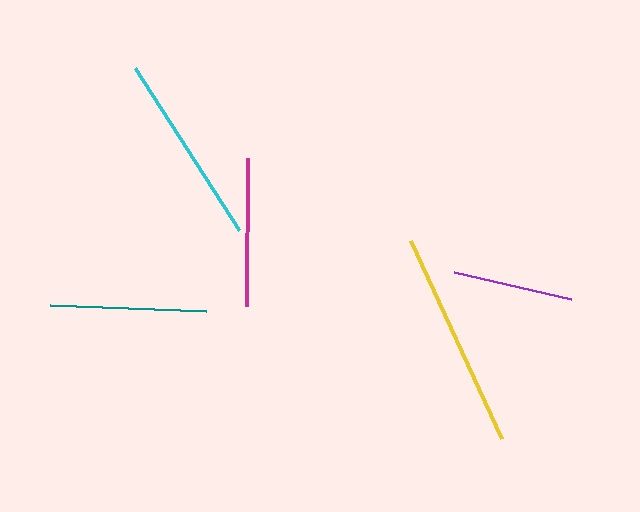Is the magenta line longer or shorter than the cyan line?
The cyan line is longer than the magenta line.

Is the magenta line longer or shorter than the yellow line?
The yellow line is longer than the magenta line.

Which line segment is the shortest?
The purple line is the shortest at approximately 120 pixels.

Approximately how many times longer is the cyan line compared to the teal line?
The cyan line is approximately 1.2 times the length of the teal line.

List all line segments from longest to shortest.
From longest to shortest: yellow, cyan, teal, magenta, purple.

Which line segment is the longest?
The yellow line is the longest at approximately 218 pixels.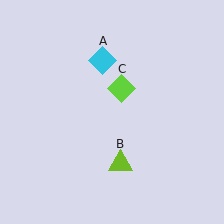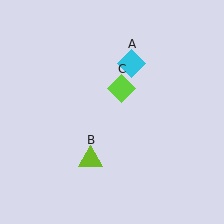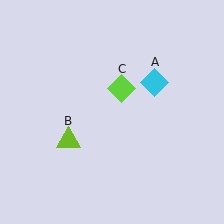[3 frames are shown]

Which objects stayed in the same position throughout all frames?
Lime diamond (object C) remained stationary.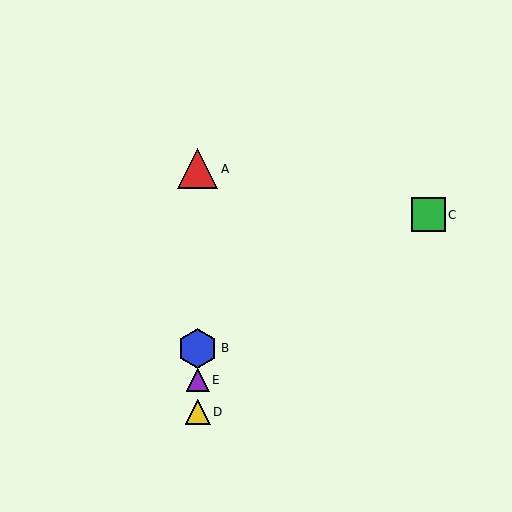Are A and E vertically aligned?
Yes, both are at x≈198.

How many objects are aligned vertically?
4 objects (A, B, D, E) are aligned vertically.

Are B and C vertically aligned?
No, B is at x≈198 and C is at x≈428.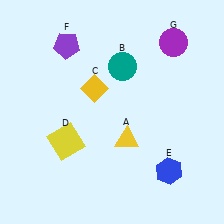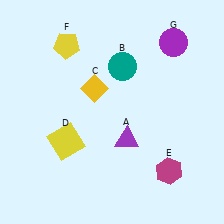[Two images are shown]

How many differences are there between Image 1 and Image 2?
There are 3 differences between the two images.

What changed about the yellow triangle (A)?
In Image 1, A is yellow. In Image 2, it changed to purple.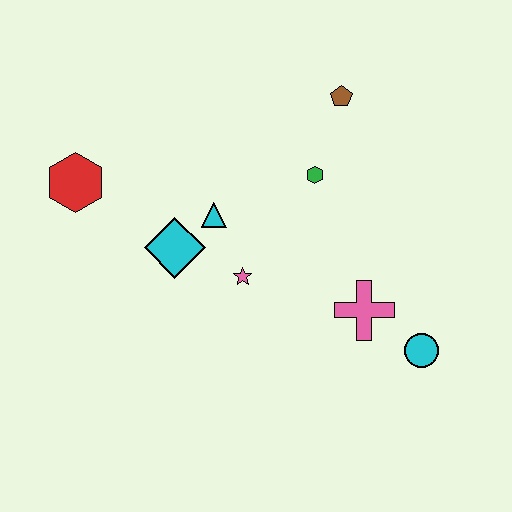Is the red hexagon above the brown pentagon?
No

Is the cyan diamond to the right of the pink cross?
No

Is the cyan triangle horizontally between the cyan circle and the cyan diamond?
Yes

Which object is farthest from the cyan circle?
The red hexagon is farthest from the cyan circle.